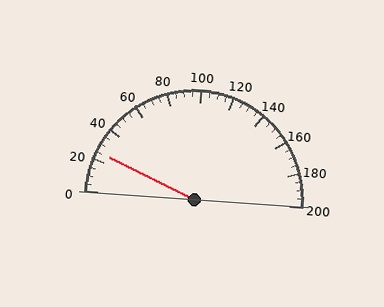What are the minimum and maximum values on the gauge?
The gauge ranges from 0 to 200.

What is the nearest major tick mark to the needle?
The nearest major tick mark is 20.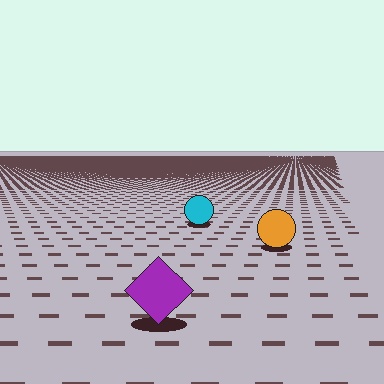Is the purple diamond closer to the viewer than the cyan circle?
Yes. The purple diamond is closer — you can tell from the texture gradient: the ground texture is coarser near it.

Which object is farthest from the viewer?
The cyan circle is farthest from the viewer. It appears smaller and the ground texture around it is denser.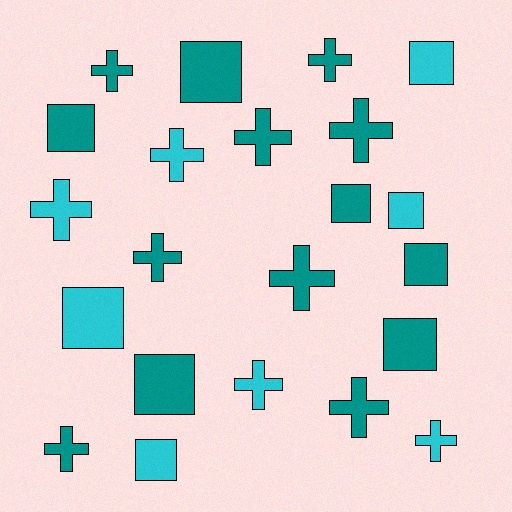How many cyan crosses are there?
There are 4 cyan crosses.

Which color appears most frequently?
Teal, with 14 objects.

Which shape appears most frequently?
Cross, with 12 objects.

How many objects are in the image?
There are 22 objects.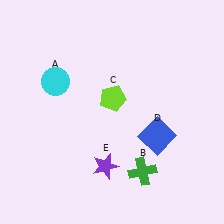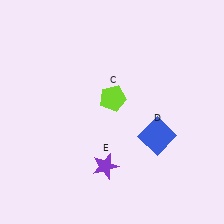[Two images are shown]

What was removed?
The green cross (B), the cyan circle (A) were removed in Image 2.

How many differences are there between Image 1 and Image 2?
There are 2 differences between the two images.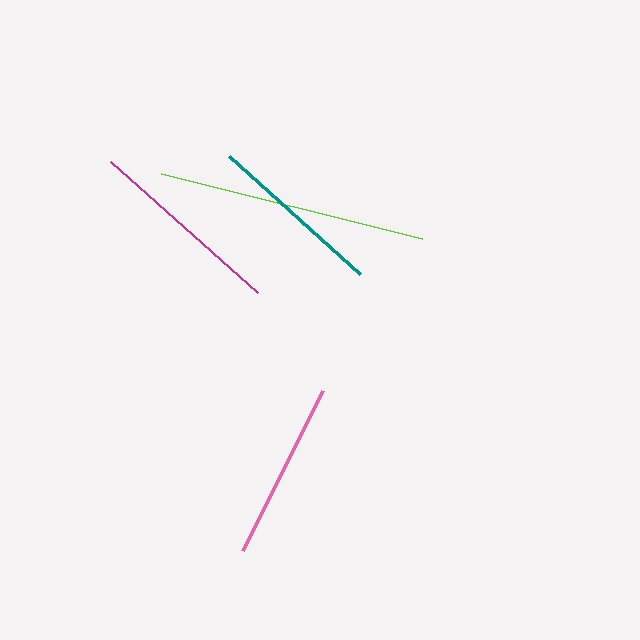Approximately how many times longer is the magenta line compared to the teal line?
The magenta line is approximately 1.1 times the length of the teal line.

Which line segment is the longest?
The lime line is the longest at approximately 269 pixels.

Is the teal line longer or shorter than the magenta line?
The magenta line is longer than the teal line.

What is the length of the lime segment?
The lime segment is approximately 269 pixels long.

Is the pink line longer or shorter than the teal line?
The pink line is longer than the teal line.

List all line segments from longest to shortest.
From longest to shortest: lime, magenta, pink, teal.